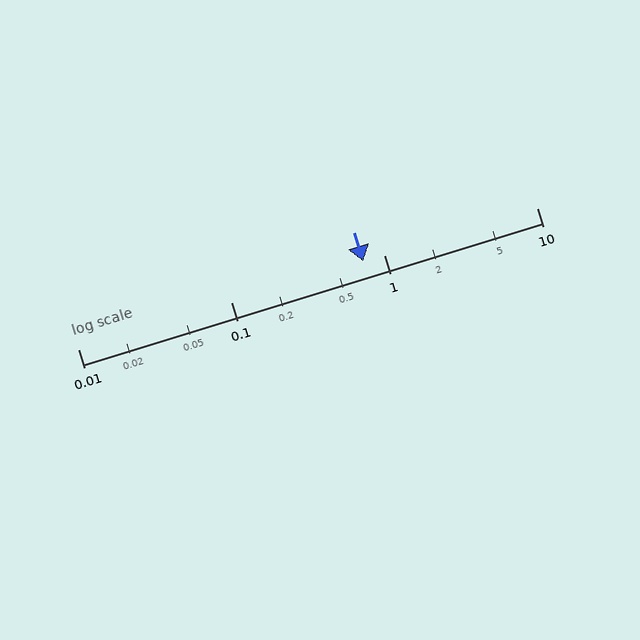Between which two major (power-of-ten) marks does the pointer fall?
The pointer is between 0.1 and 1.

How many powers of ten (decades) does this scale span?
The scale spans 3 decades, from 0.01 to 10.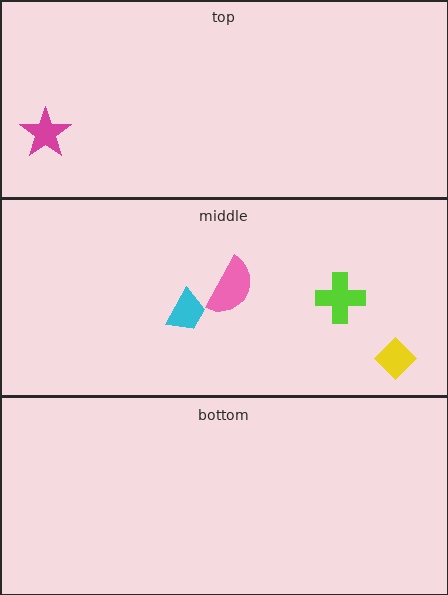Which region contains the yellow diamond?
The middle region.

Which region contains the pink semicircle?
The middle region.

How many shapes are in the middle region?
4.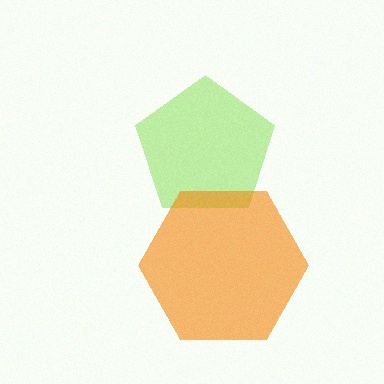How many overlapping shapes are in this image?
There are 2 overlapping shapes in the image.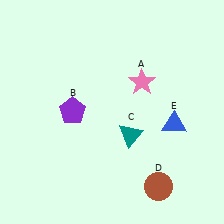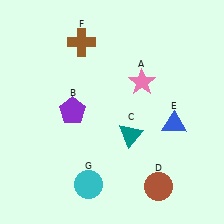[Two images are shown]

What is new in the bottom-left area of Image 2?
A cyan circle (G) was added in the bottom-left area of Image 2.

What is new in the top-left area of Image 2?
A brown cross (F) was added in the top-left area of Image 2.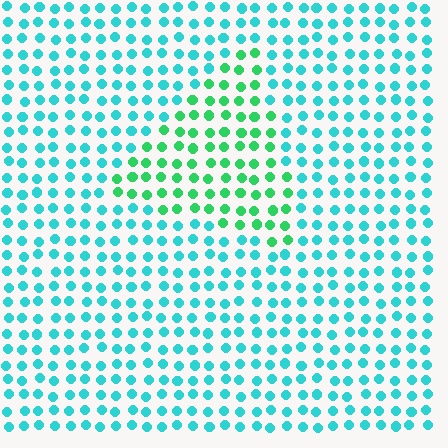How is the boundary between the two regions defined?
The boundary is defined purely by a slight shift in hue (about 40 degrees). Spacing, size, and orientation are identical on both sides.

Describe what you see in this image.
The image is filled with small cyan elements in a uniform arrangement. A triangle-shaped region is visible where the elements are tinted to a slightly different hue, forming a subtle color boundary.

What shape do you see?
I see a triangle.